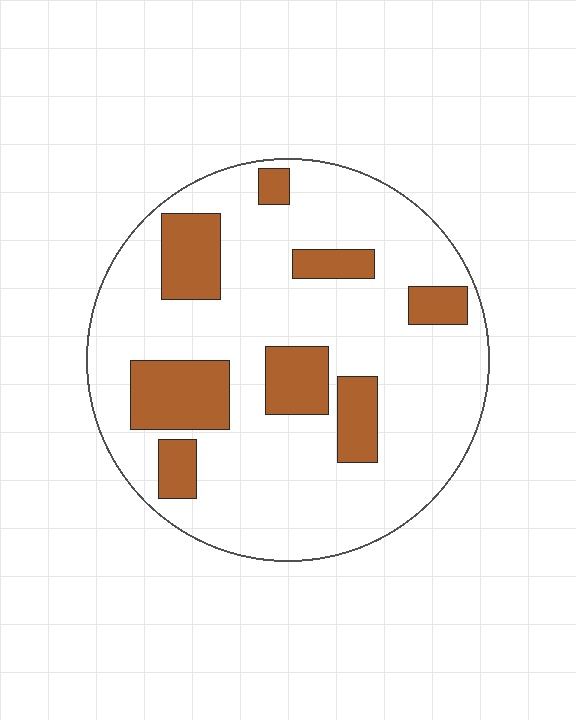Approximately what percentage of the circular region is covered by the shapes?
Approximately 20%.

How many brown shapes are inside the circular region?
8.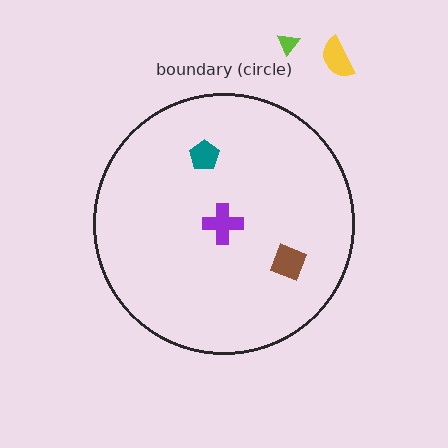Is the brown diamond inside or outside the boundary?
Inside.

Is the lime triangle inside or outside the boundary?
Outside.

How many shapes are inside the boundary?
3 inside, 2 outside.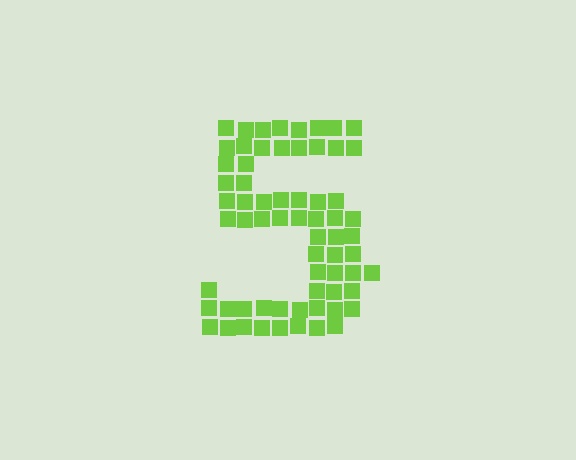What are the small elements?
The small elements are squares.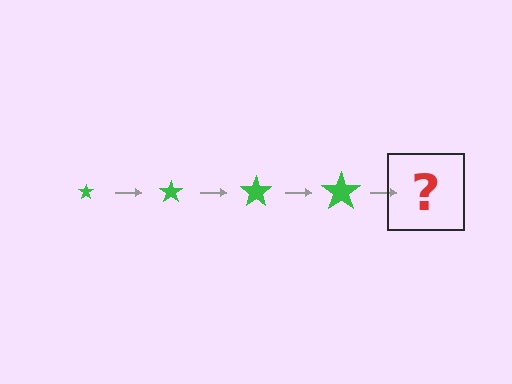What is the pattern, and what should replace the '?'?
The pattern is that the star gets progressively larger each step. The '?' should be a green star, larger than the previous one.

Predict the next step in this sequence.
The next step is a green star, larger than the previous one.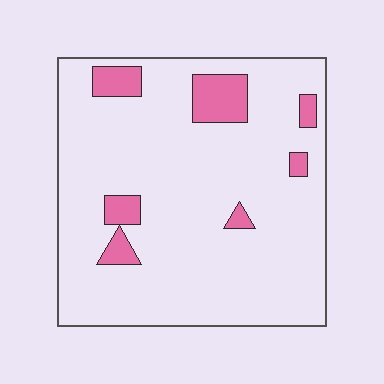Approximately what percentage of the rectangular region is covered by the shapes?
Approximately 10%.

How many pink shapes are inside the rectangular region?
7.